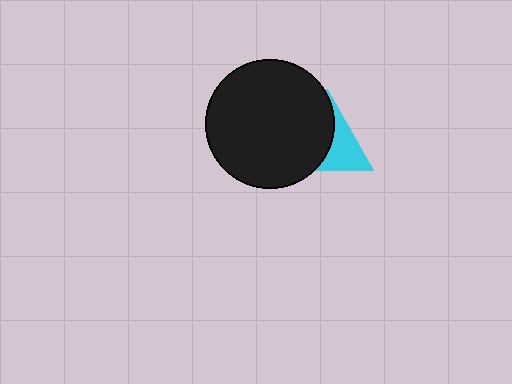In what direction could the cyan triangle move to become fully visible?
The cyan triangle could move right. That would shift it out from behind the black circle entirely.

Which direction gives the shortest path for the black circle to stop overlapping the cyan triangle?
Moving left gives the shortest separation.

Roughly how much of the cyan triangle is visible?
A small part of it is visible (roughly 44%).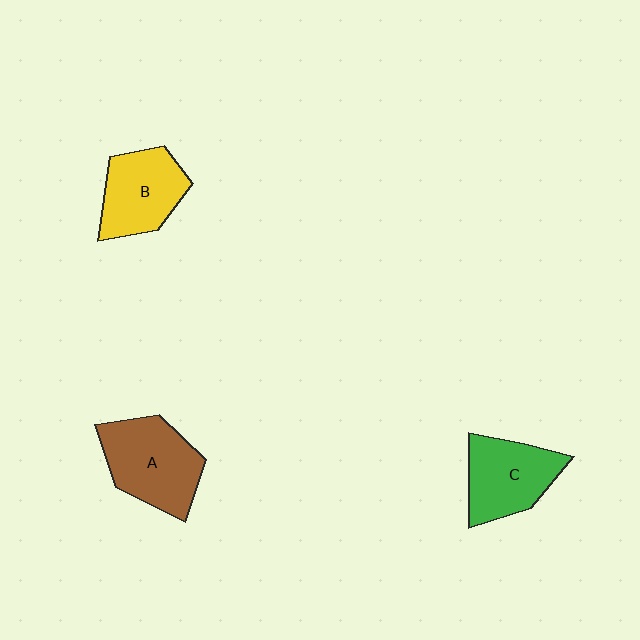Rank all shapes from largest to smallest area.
From largest to smallest: A (brown), C (green), B (yellow).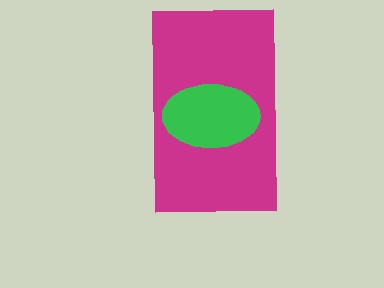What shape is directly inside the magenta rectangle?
The green ellipse.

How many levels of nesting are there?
2.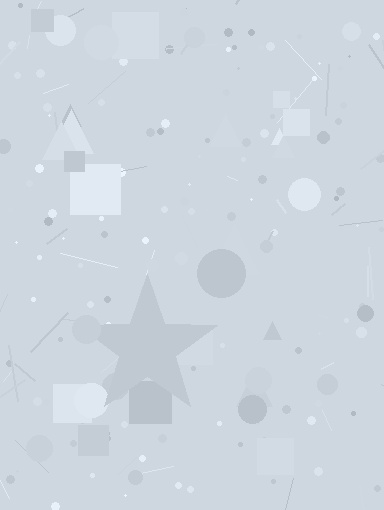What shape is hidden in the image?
A star is hidden in the image.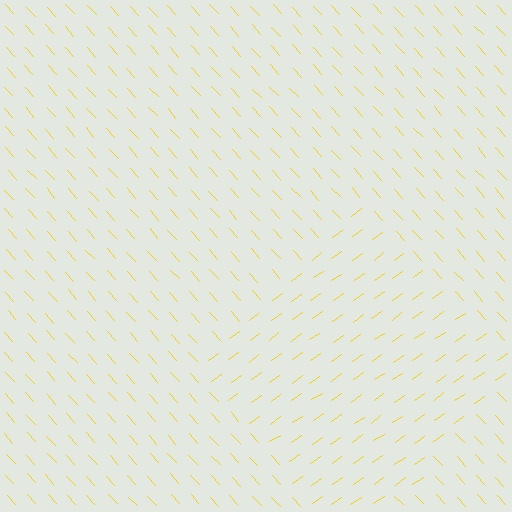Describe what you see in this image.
The image is filled with small yellow line segments. A diamond region in the image has lines oriented differently from the surrounding lines, creating a visible texture boundary.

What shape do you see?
I see a diamond.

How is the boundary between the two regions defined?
The boundary is defined purely by a change in line orientation (approximately 84 degrees difference). All lines are the same color and thickness.